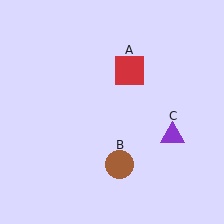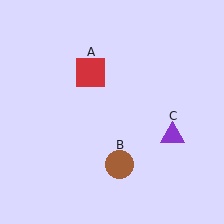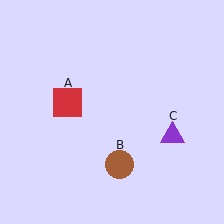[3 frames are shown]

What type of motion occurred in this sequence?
The red square (object A) rotated counterclockwise around the center of the scene.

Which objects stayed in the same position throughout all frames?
Brown circle (object B) and purple triangle (object C) remained stationary.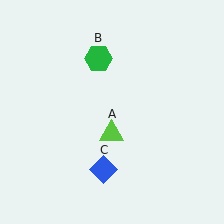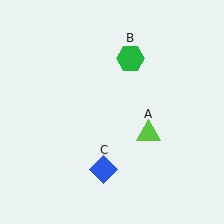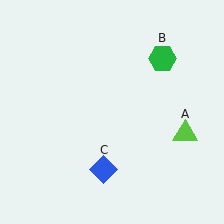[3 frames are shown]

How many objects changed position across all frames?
2 objects changed position: lime triangle (object A), green hexagon (object B).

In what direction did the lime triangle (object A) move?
The lime triangle (object A) moved right.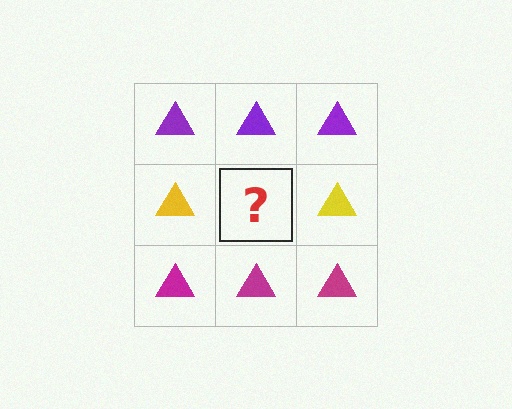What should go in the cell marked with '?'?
The missing cell should contain a yellow triangle.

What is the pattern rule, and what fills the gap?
The rule is that each row has a consistent color. The gap should be filled with a yellow triangle.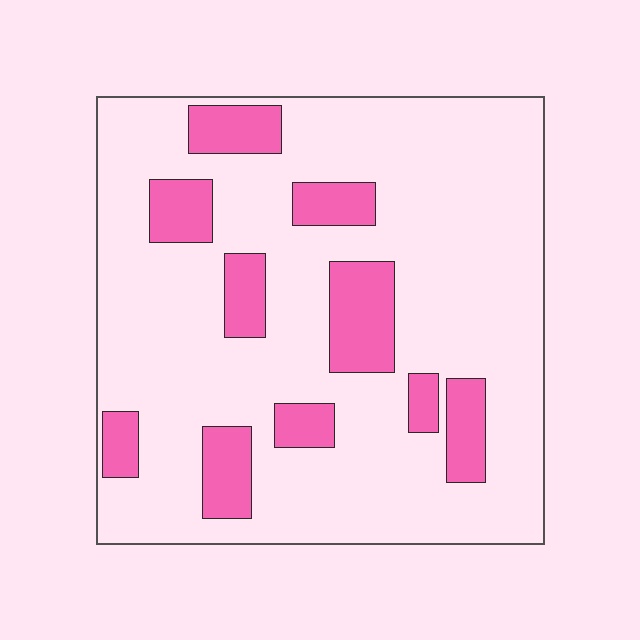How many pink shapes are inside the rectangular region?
10.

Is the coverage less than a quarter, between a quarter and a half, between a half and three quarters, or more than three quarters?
Less than a quarter.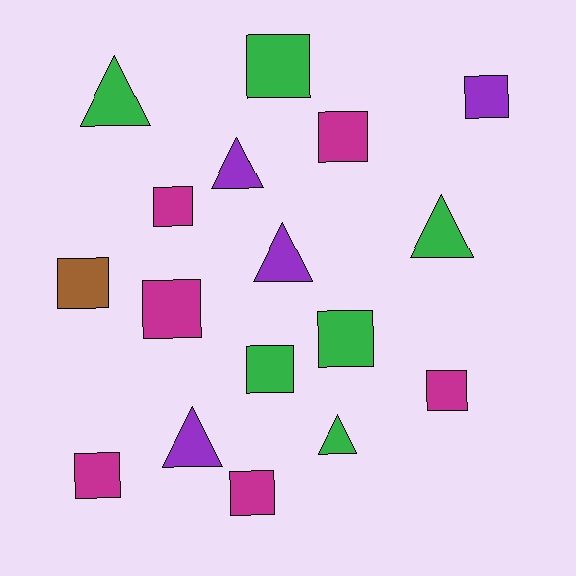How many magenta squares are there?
There are 6 magenta squares.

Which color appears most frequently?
Magenta, with 6 objects.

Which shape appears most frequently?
Square, with 11 objects.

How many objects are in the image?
There are 17 objects.